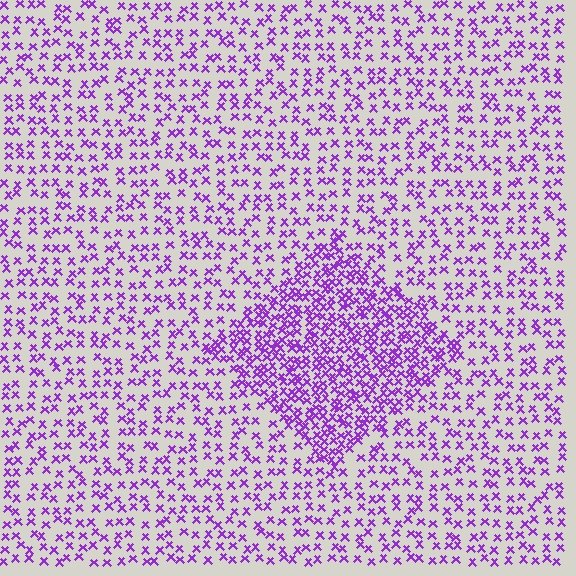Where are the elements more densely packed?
The elements are more densely packed inside the diamond boundary.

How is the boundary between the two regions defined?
The boundary is defined by a change in element density (approximately 2.2x ratio). All elements are the same color, size, and shape.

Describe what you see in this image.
The image contains small purple elements arranged at two different densities. A diamond-shaped region is visible where the elements are more densely packed than the surrounding area.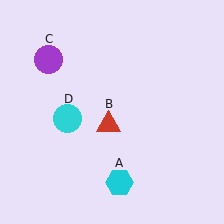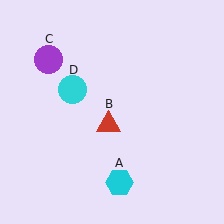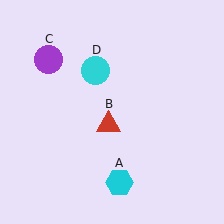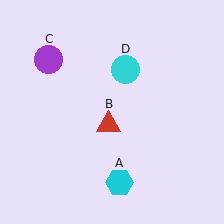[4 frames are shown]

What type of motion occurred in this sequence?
The cyan circle (object D) rotated clockwise around the center of the scene.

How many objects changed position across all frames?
1 object changed position: cyan circle (object D).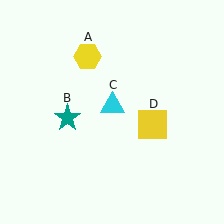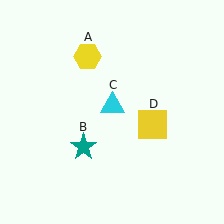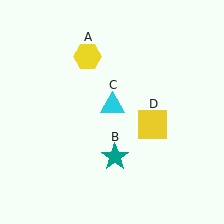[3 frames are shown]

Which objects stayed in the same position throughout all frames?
Yellow hexagon (object A) and cyan triangle (object C) and yellow square (object D) remained stationary.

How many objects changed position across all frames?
1 object changed position: teal star (object B).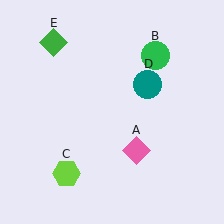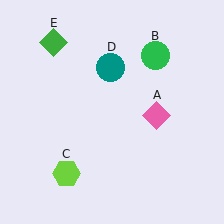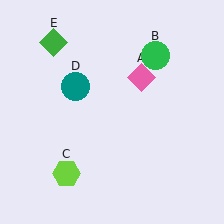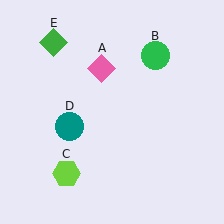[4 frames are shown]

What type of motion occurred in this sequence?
The pink diamond (object A), teal circle (object D) rotated counterclockwise around the center of the scene.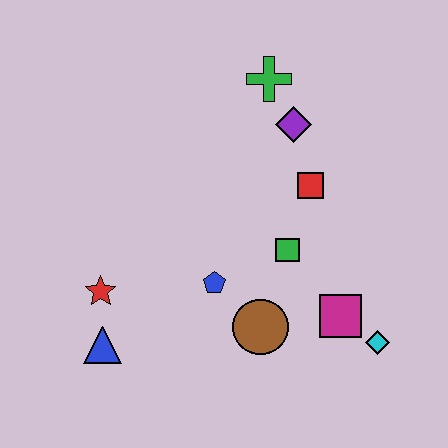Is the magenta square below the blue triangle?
No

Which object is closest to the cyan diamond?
The magenta square is closest to the cyan diamond.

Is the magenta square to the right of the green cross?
Yes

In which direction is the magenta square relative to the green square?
The magenta square is below the green square.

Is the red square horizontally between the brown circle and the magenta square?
Yes